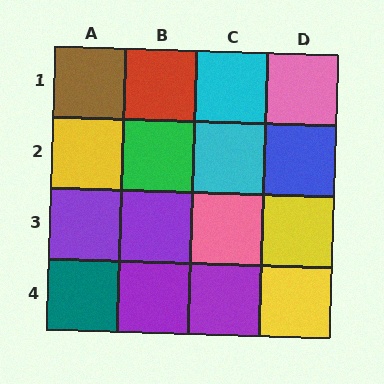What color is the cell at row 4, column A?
Teal.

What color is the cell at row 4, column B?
Purple.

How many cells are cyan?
2 cells are cyan.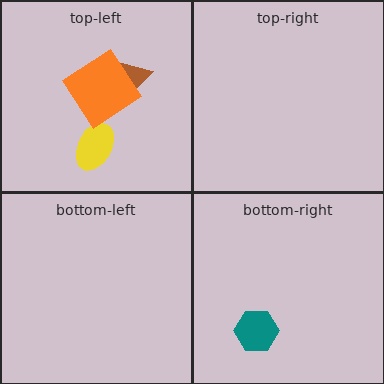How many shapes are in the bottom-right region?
1.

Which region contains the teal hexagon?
The bottom-right region.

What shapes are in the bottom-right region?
The teal hexagon.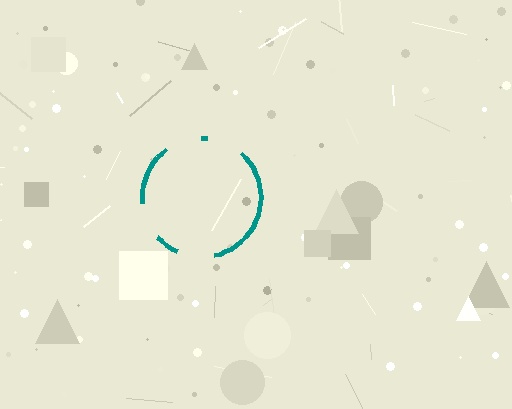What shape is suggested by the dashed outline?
The dashed outline suggests a circle.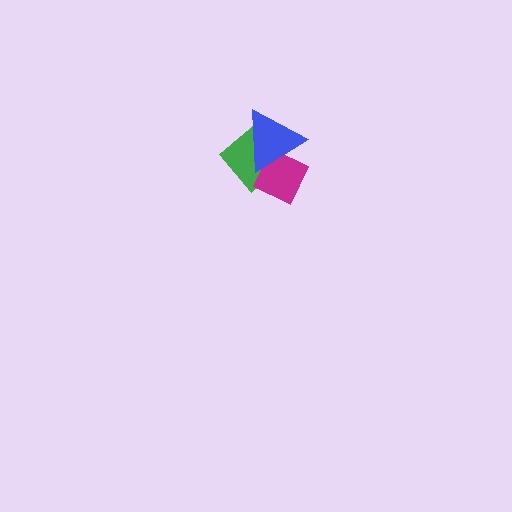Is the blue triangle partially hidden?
No, no other shape covers it.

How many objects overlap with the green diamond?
2 objects overlap with the green diamond.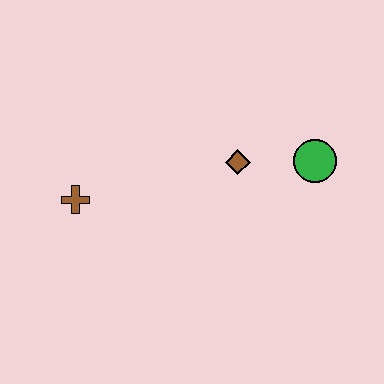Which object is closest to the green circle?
The brown diamond is closest to the green circle.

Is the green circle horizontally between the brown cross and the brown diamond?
No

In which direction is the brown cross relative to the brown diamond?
The brown cross is to the left of the brown diamond.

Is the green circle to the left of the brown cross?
No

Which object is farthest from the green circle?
The brown cross is farthest from the green circle.